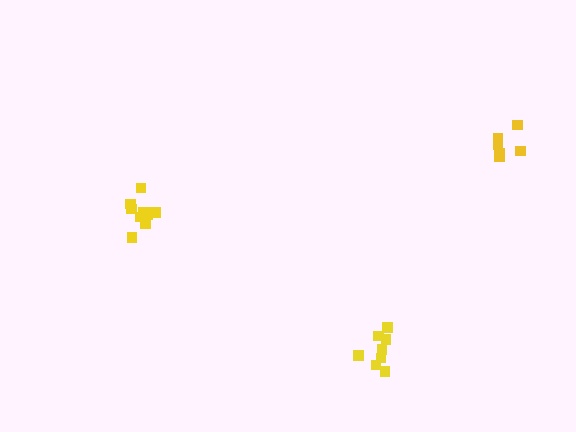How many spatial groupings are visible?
There are 3 spatial groupings.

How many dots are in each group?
Group 1: 8 dots, Group 2: 10 dots, Group 3: 6 dots (24 total).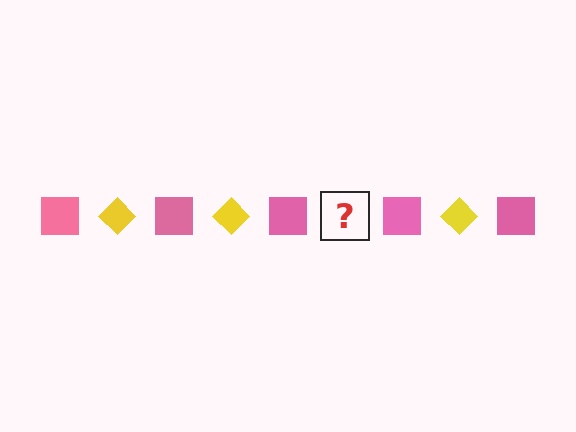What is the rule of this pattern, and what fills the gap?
The rule is that the pattern alternates between pink square and yellow diamond. The gap should be filled with a yellow diamond.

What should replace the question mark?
The question mark should be replaced with a yellow diamond.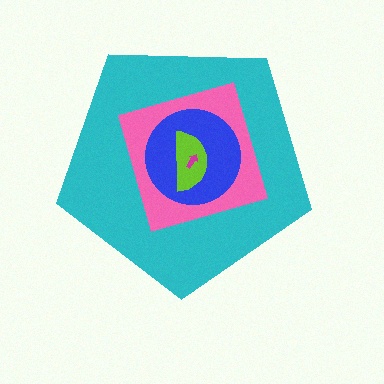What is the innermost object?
The magenta arrow.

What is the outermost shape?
The cyan pentagon.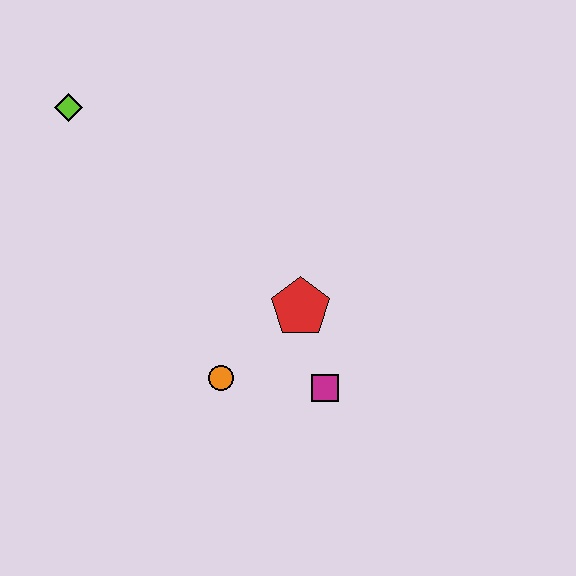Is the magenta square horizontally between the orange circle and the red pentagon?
No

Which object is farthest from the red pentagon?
The lime diamond is farthest from the red pentagon.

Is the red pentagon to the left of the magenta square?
Yes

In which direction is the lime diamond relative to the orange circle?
The lime diamond is above the orange circle.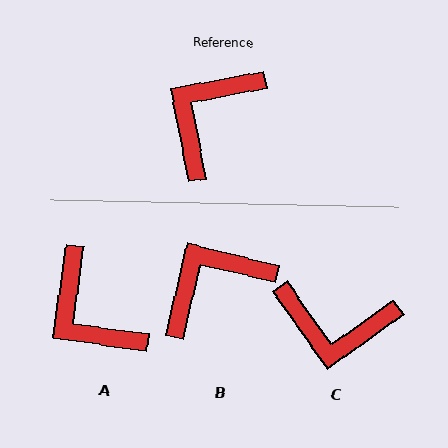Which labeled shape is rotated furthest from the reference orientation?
C, about 114 degrees away.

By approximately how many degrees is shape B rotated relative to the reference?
Approximately 24 degrees clockwise.